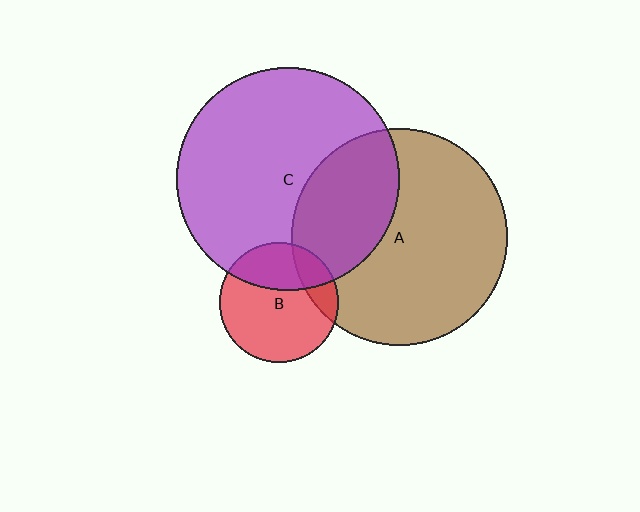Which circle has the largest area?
Circle C (purple).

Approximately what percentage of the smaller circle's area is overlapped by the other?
Approximately 15%.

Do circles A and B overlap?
Yes.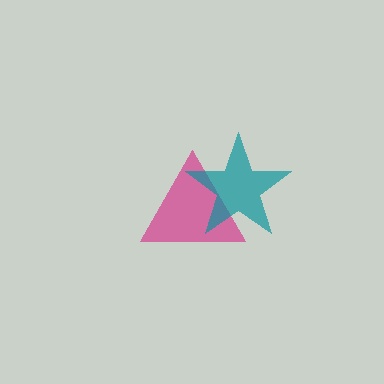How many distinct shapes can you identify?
There are 2 distinct shapes: a magenta triangle, a teal star.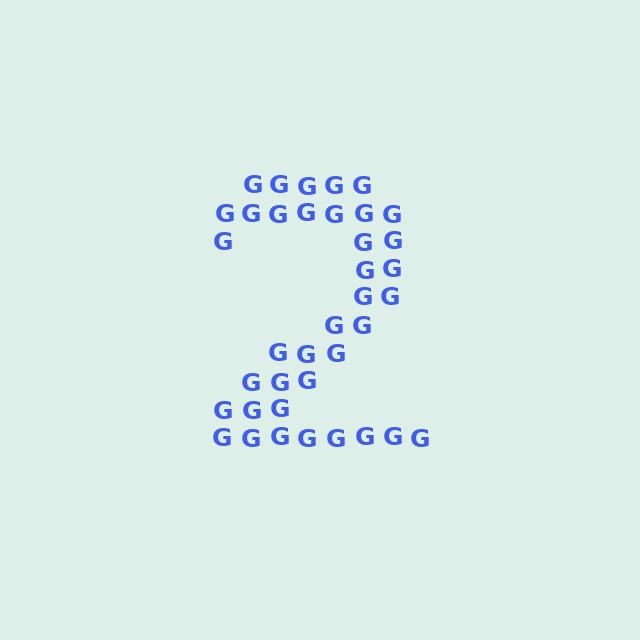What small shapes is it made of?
It is made of small letter G's.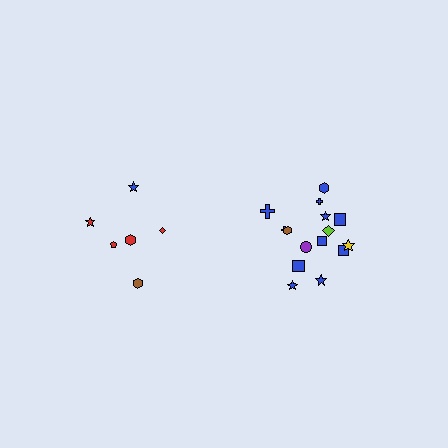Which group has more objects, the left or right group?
The right group.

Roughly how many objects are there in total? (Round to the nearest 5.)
Roughly 20 objects in total.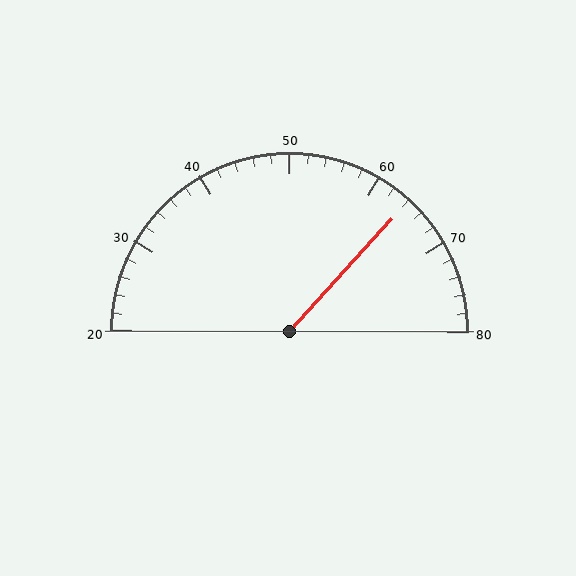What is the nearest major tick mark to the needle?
The nearest major tick mark is 60.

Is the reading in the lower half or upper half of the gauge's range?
The reading is in the upper half of the range (20 to 80).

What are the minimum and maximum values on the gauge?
The gauge ranges from 20 to 80.